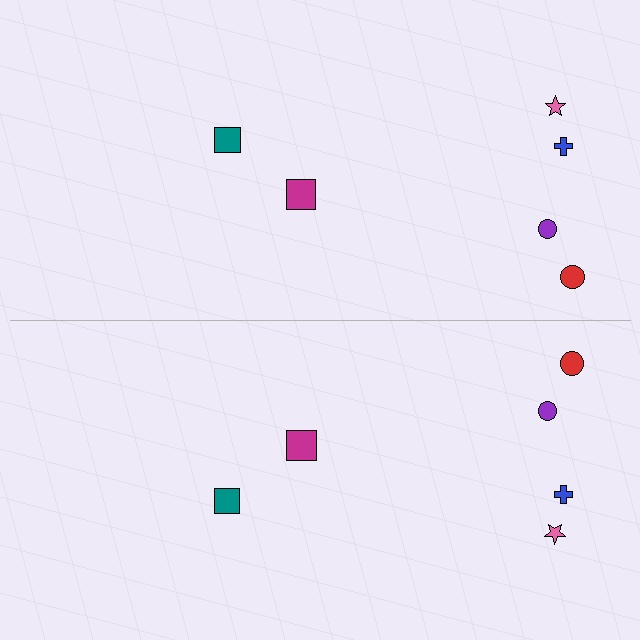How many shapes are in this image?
There are 12 shapes in this image.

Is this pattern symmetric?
Yes, this pattern has bilateral (reflection) symmetry.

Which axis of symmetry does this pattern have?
The pattern has a horizontal axis of symmetry running through the center of the image.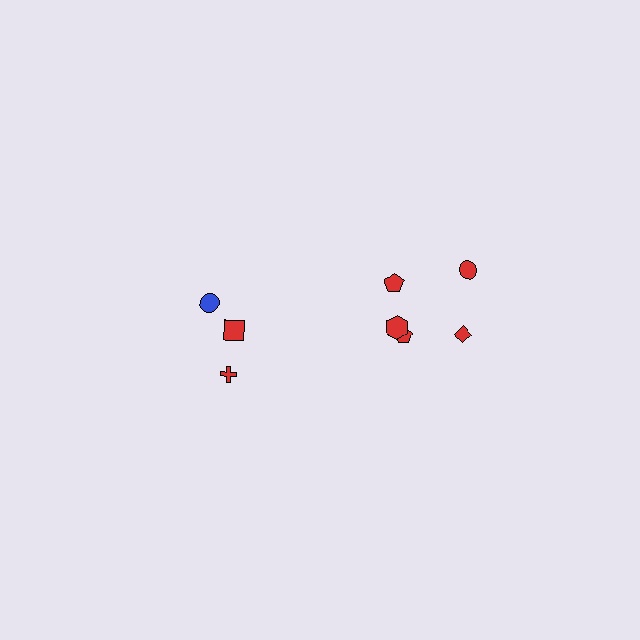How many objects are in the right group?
There are 5 objects.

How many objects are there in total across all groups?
There are 8 objects.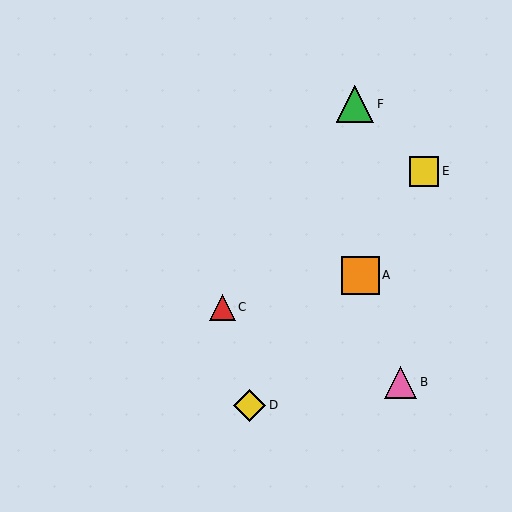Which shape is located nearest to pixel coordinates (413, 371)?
The pink triangle (labeled B) at (401, 382) is nearest to that location.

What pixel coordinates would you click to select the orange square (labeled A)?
Click at (360, 275) to select the orange square A.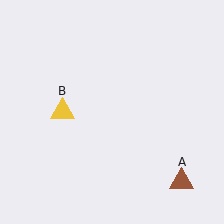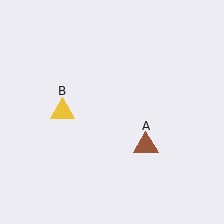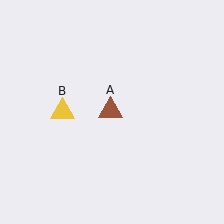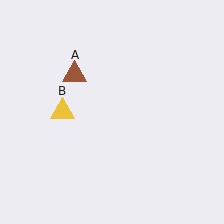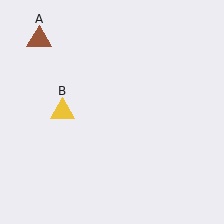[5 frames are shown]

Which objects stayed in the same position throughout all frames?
Yellow triangle (object B) remained stationary.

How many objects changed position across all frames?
1 object changed position: brown triangle (object A).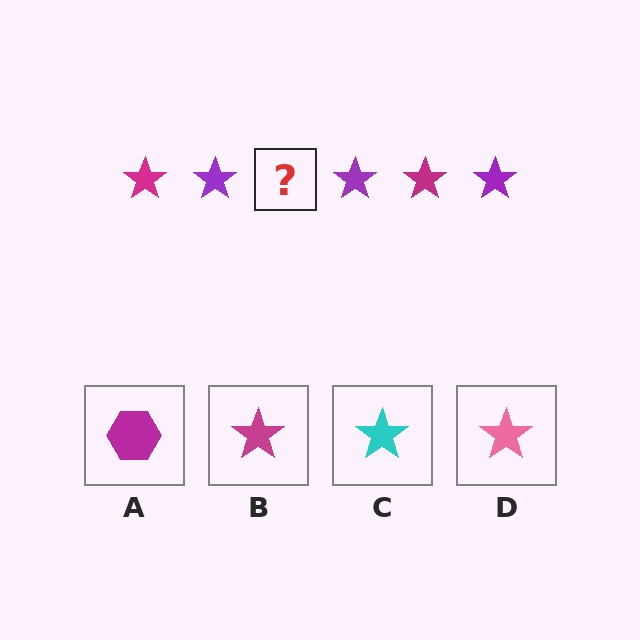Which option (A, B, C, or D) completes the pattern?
B.